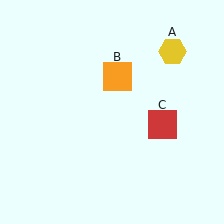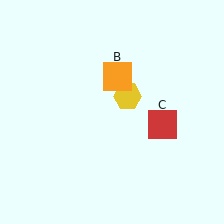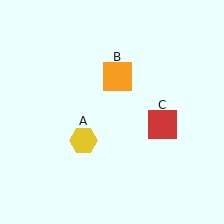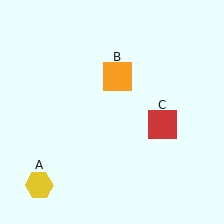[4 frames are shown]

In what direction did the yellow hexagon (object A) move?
The yellow hexagon (object A) moved down and to the left.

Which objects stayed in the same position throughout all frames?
Orange square (object B) and red square (object C) remained stationary.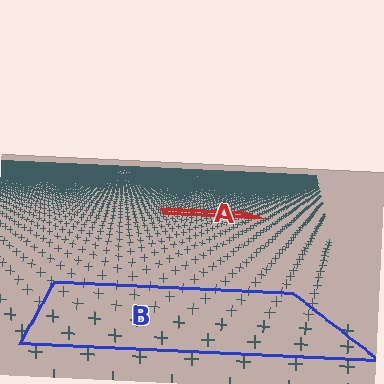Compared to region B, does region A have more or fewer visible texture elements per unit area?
Region A has more texture elements per unit area — they are packed more densely because it is farther away.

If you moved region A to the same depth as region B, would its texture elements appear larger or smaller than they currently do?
They would appear larger. At a closer depth, the same texture elements are projected at a bigger on-screen size.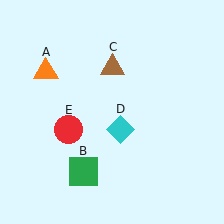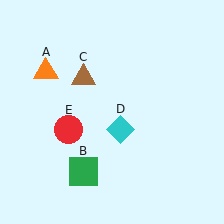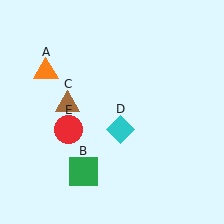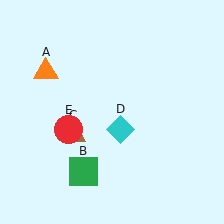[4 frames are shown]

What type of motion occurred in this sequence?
The brown triangle (object C) rotated counterclockwise around the center of the scene.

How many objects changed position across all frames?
1 object changed position: brown triangle (object C).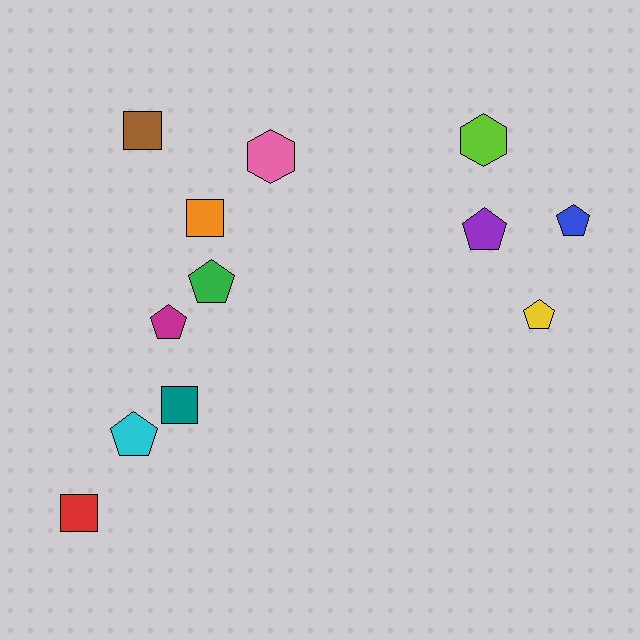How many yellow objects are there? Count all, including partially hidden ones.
There is 1 yellow object.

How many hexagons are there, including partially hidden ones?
There are 2 hexagons.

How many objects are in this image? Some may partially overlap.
There are 12 objects.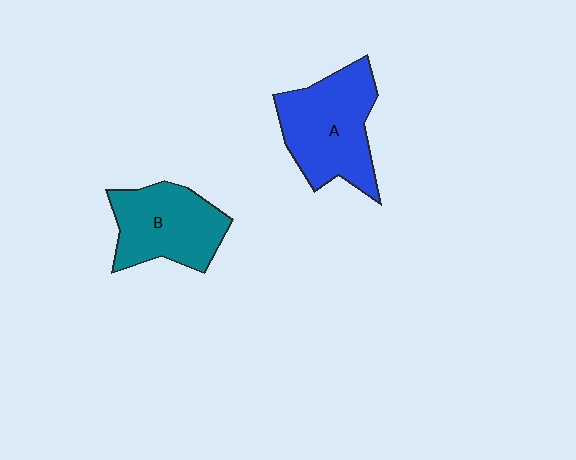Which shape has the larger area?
Shape A (blue).